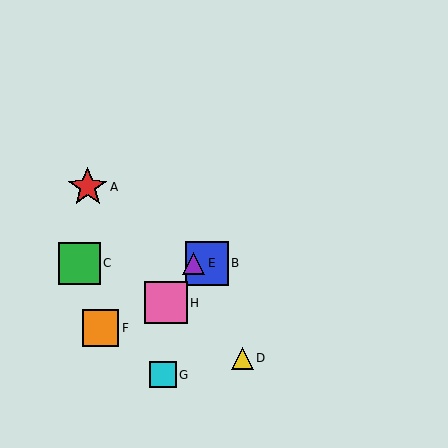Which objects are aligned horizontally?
Objects B, C, E are aligned horizontally.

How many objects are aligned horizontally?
3 objects (B, C, E) are aligned horizontally.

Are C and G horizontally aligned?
No, C is at y≈263 and G is at y≈375.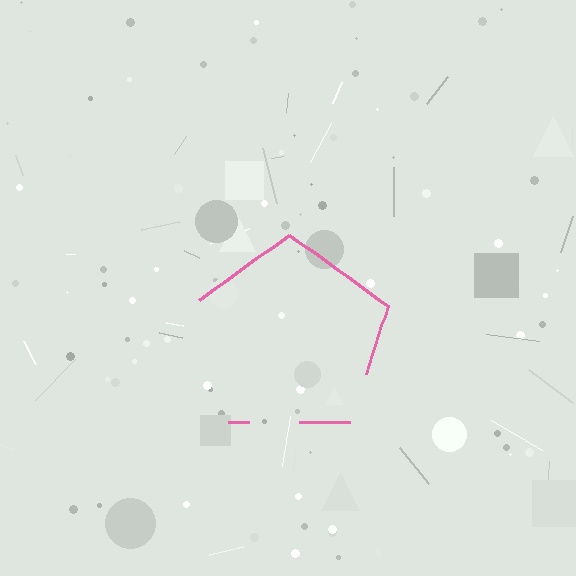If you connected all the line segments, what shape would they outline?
They would outline a pentagon.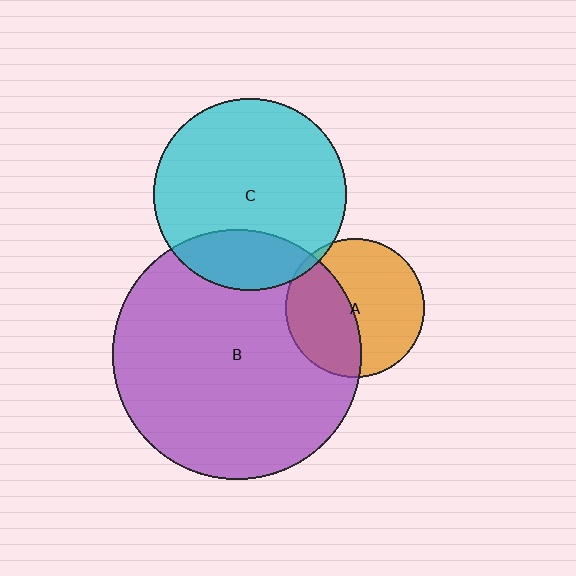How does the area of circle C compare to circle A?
Approximately 1.9 times.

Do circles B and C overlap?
Yes.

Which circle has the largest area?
Circle B (purple).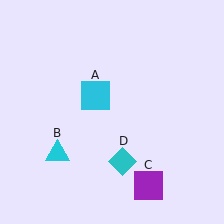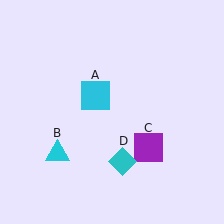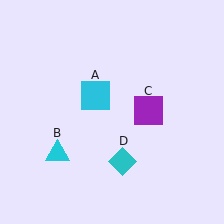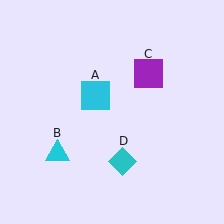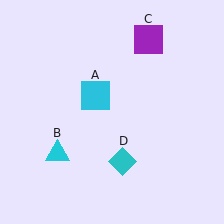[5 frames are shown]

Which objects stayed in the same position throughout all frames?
Cyan square (object A) and cyan triangle (object B) and cyan diamond (object D) remained stationary.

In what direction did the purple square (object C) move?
The purple square (object C) moved up.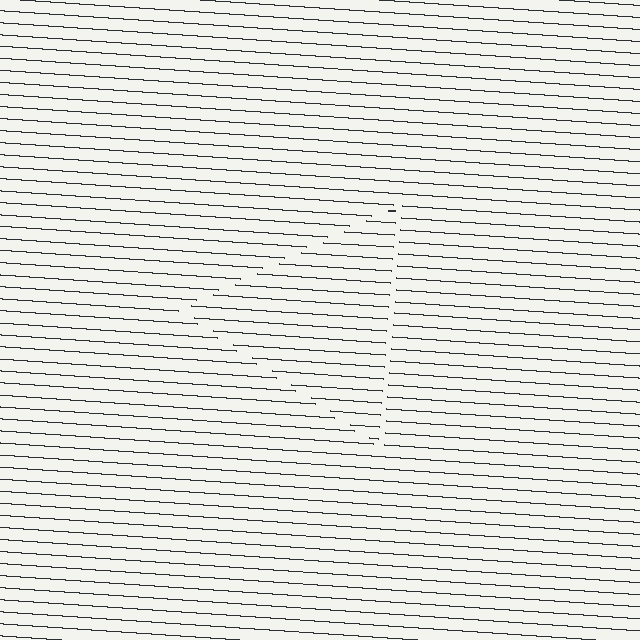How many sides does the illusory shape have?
3 sides — the line-ends trace a triangle.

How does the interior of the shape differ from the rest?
The interior of the shape contains the same grating, shifted by half a period — the contour is defined by the phase discontinuity where line-ends from the inner and outer gratings abut.